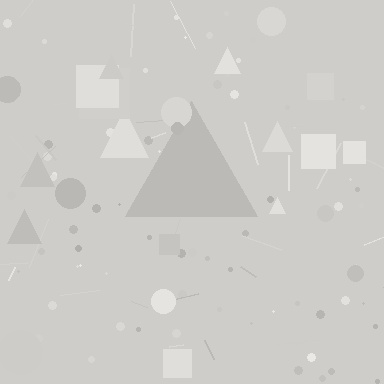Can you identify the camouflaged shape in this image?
The camouflaged shape is a triangle.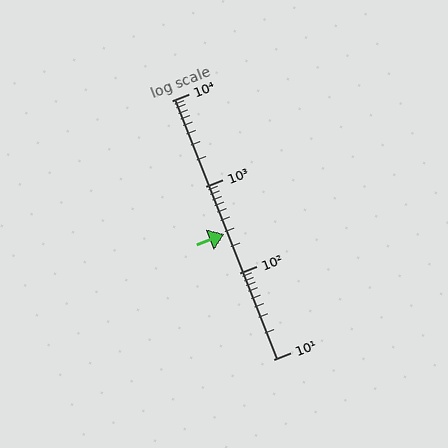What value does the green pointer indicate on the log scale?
The pointer indicates approximately 280.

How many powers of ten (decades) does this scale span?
The scale spans 3 decades, from 10 to 10000.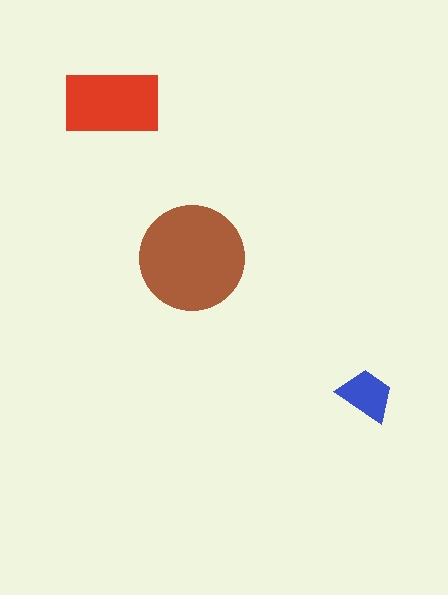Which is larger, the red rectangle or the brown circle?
The brown circle.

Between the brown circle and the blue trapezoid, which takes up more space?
The brown circle.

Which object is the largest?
The brown circle.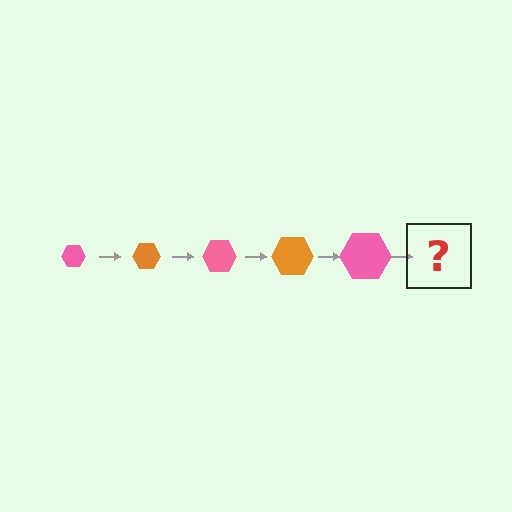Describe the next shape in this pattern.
It should be an orange hexagon, larger than the previous one.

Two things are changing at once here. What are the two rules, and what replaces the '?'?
The two rules are that the hexagon grows larger each step and the color cycles through pink and orange. The '?' should be an orange hexagon, larger than the previous one.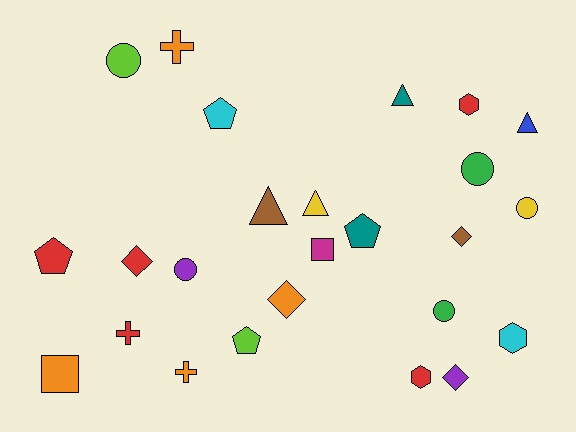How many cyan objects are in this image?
There are 2 cyan objects.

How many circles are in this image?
There are 5 circles.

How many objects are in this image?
There are 25 objects.